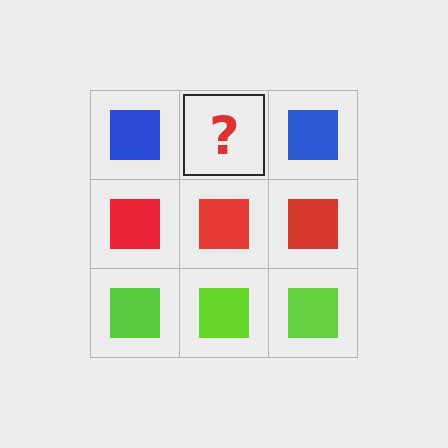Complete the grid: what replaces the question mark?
The question mark should be replaced with a blue square.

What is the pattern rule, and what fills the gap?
The rule is that each row has a consistent color. The gap should be filled with a blue square.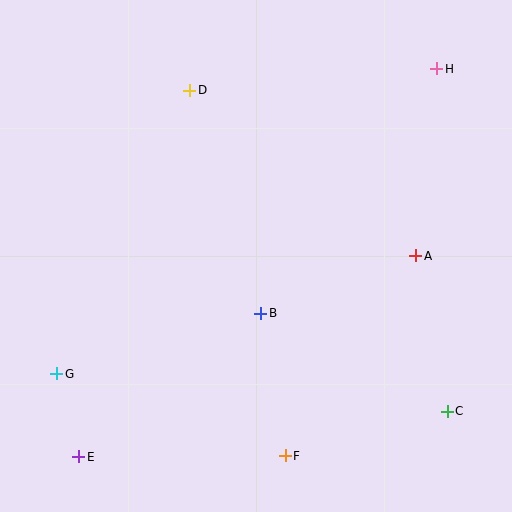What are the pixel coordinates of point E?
Point E is at (79, 457).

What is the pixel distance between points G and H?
The distance between G and H is 487 pixels.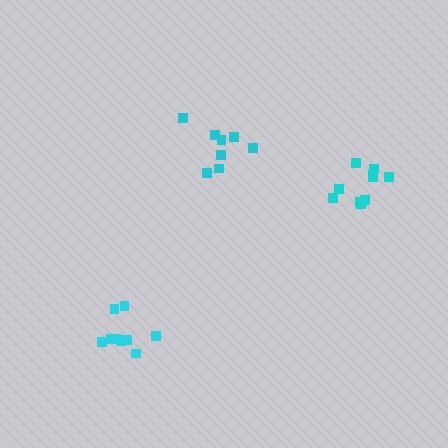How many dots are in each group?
Group 1: 10 dots, Group 2: 8 dots, Group 3: 9 dots (27 total).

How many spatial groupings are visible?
There are 3 spatial groupings.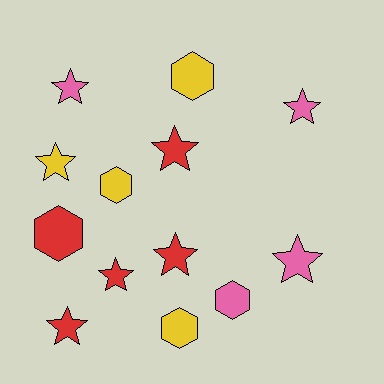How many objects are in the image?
There are 13 objects.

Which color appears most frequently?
Red, with 5 objects.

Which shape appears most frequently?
Star, with 8 objects.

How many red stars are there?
There are 4 red stars.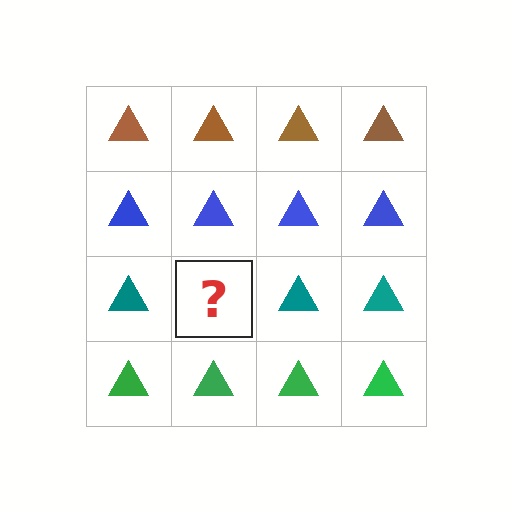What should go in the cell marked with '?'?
The missing cell should contain a teal triangle.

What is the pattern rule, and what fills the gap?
The rule is that each row has a consistent color. The gap should be filled with a teal triangle.